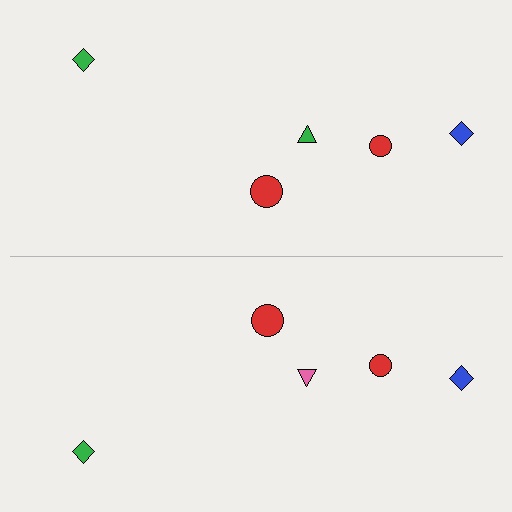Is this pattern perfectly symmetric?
No, the pattern is not perfectly symmetric. The pink triangle on the bottom side breaks the symmetry — its mirror counterpart is green.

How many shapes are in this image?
There are 10 shapes in this image.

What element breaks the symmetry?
The pink triangle on the bottom side breaks the symmetry — its mirror counterpart is green.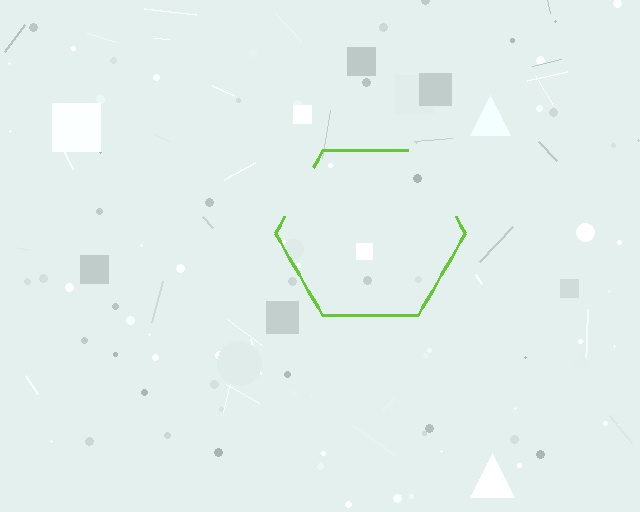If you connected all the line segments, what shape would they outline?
They would outline a hexagon.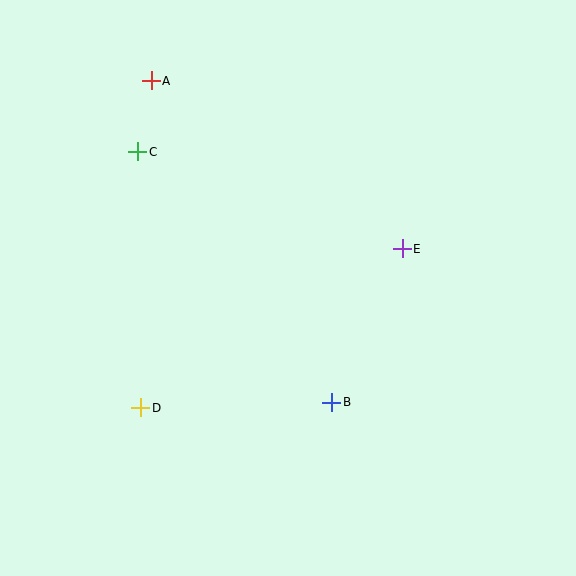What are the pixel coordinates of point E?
Point E is at (402, 249).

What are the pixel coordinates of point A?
Point A is at (151, 81).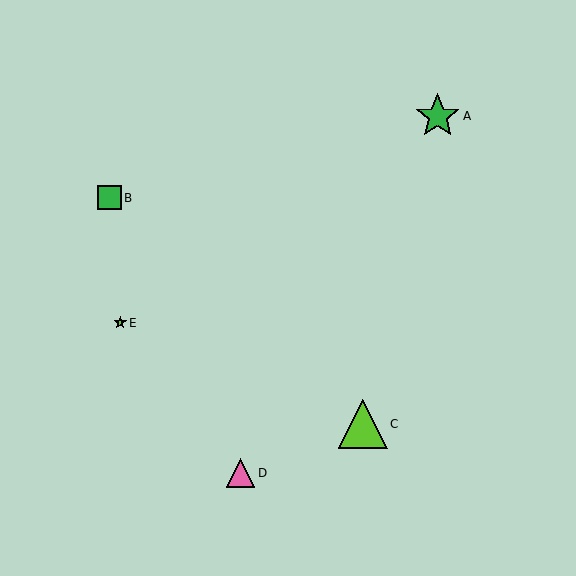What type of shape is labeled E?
Shape E is a lime star.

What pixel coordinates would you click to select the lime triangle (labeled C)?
Click at (363, 424) to select the lime triangle C.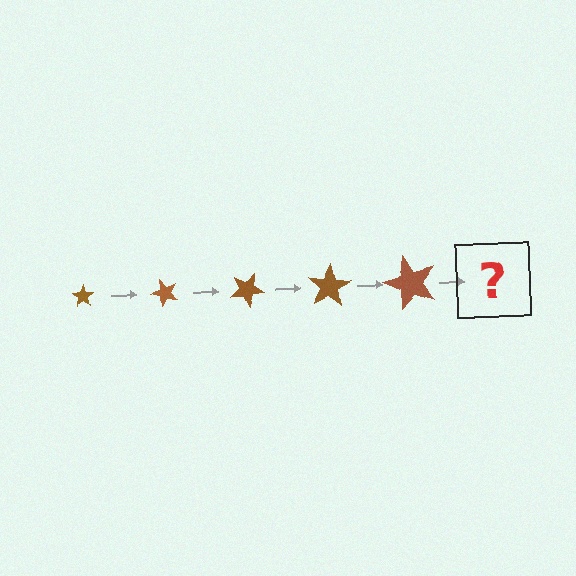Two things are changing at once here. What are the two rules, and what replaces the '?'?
The two rules are that the star grows larger each step and it rotates 50 degrees each step. The '?' should be a star, larger than the previous one and rotated 250 degrees from the start.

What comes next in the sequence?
The next element should be a star, larger than the previous one and rotated 250 degrees from the start.